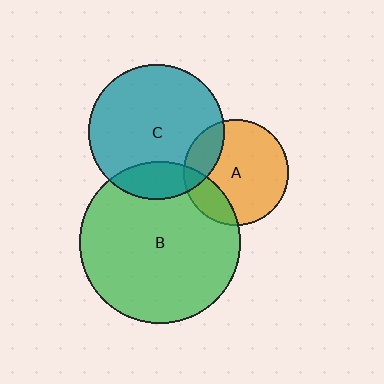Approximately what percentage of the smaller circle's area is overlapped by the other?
Approximately 20%.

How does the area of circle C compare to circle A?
Approximately 1.7 times.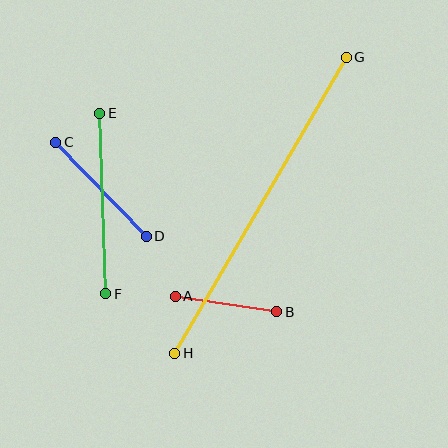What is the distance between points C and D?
The distance is approximately 130 pixels.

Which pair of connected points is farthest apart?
Points G and H are farthest apart.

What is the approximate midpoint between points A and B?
The midpoint is at approximately (226, 304) pixels.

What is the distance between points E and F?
The distance is approximately 181 pixels.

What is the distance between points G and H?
The distance is approximately 342 pixels.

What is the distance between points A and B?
The distance is approximately 103 pixels.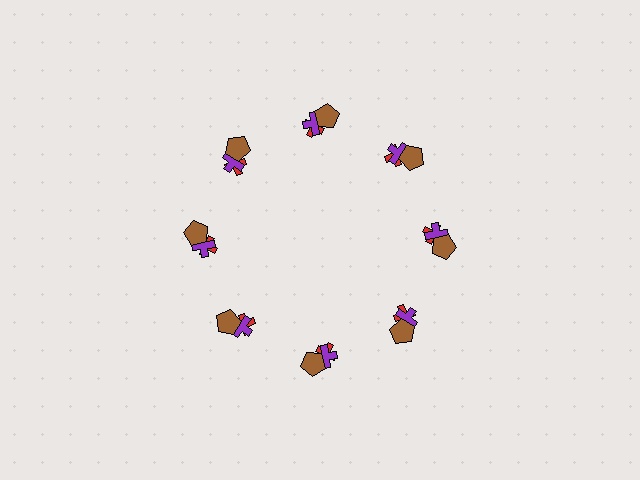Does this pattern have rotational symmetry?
Yes, this pattern has 8-fold rotational symmetry. It looks the same after rotating 45 degrees around the center.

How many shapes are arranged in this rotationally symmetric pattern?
There are 24 shapes, arranged in 8 groups of 3.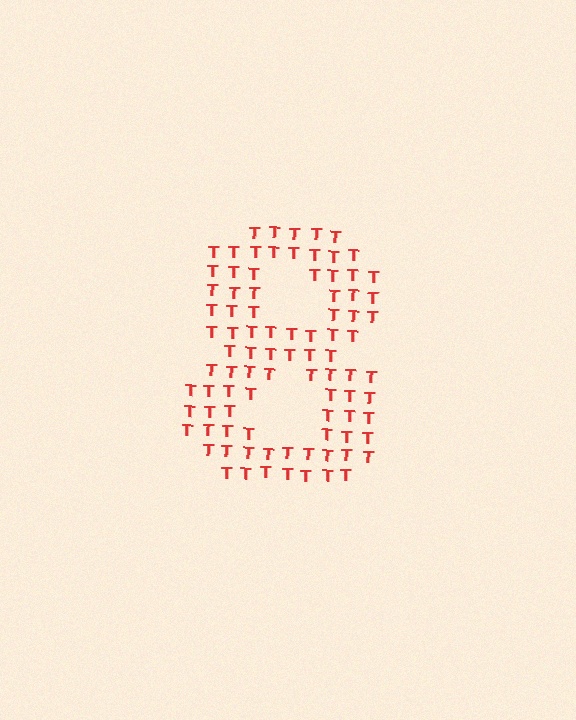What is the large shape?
The large shape is the digit 8.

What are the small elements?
The small elements are letter T's.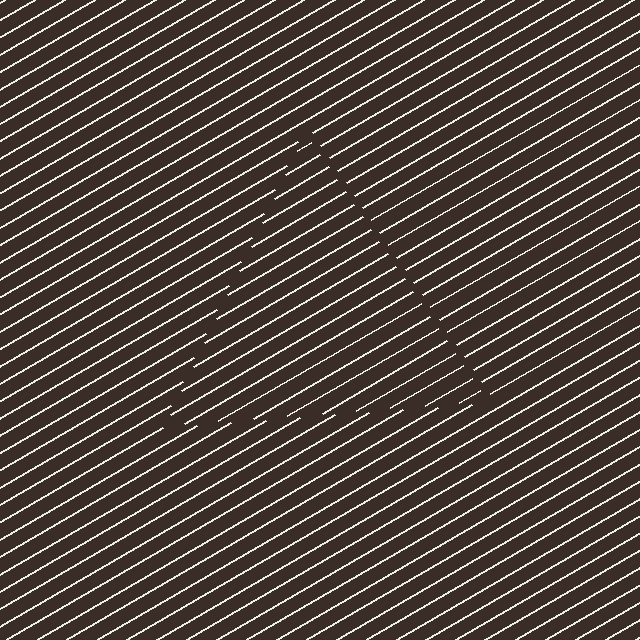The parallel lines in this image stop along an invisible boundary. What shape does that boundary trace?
An illusory triangle. The interior of the shape contains the same grating, shifted by half a period — the contour is defined by the phase discontinuity where line-ends from the inner and outer gratings abut.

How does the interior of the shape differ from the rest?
The interior of the shape contains the same grating, shifted by half a period — the contour is defined by the phase discontinuity where line-ends from the inner and outer gratings abut.